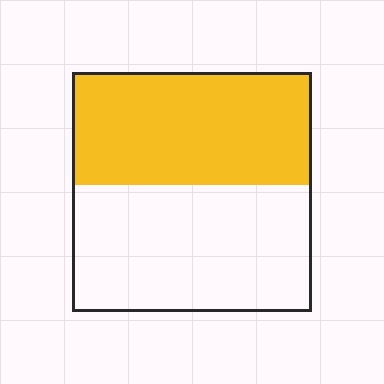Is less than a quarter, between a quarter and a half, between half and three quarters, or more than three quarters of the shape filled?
Between a quarter and a half.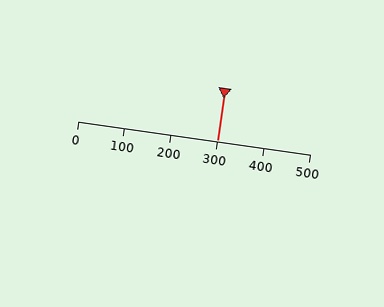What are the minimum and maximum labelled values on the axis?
The axis runs from 0 to 500.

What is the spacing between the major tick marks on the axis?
The major ticks are spaced 100 apart.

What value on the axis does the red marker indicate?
The marker indicates approximately 300.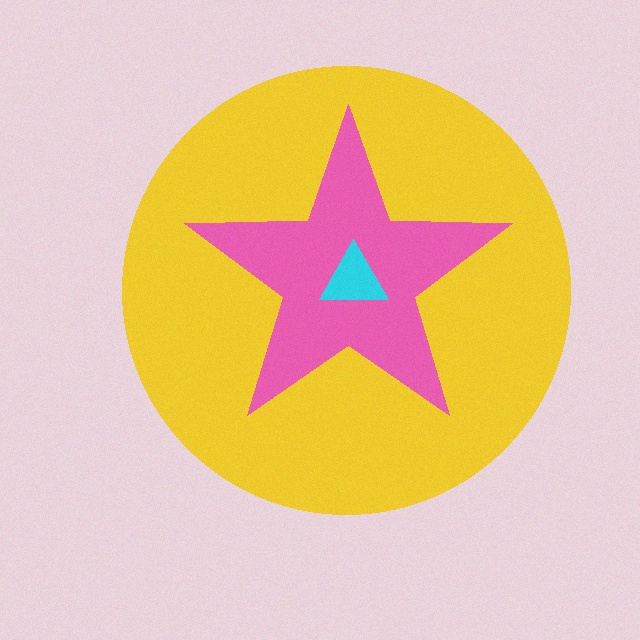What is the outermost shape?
The yellow circle.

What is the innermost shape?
The cyan triangle.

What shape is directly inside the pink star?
The cyan triangle.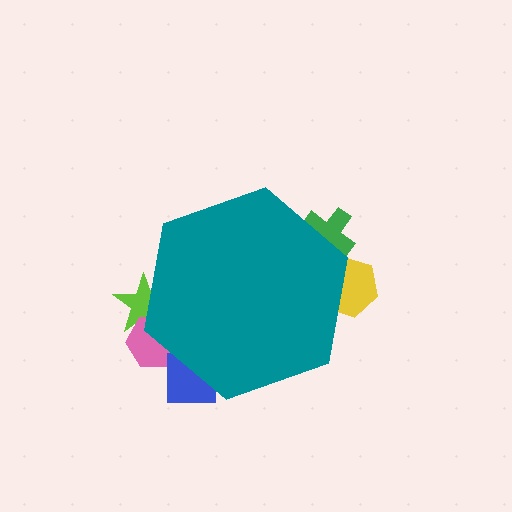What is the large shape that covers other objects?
A teal hexagon.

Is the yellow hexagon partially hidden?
Yes, the yellow hexagon is partially hidden behind the teal hexagon.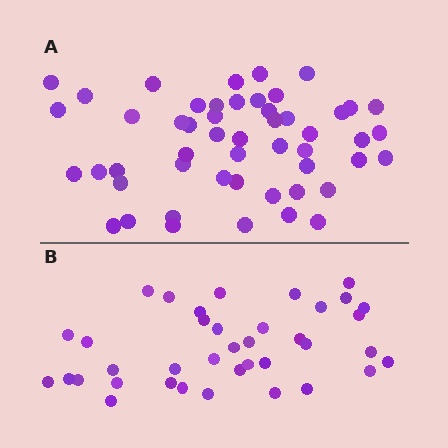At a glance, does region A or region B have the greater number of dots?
Region A (the top region) has more dots.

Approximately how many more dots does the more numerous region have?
Region A has approximately 15 more dots than region B.